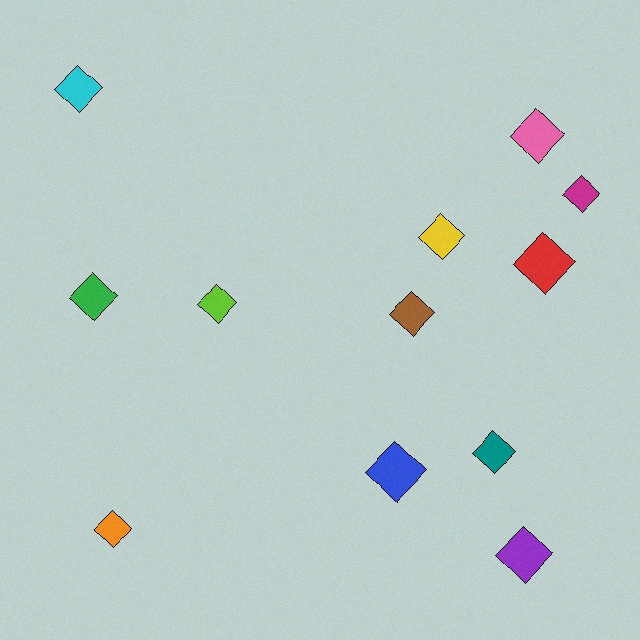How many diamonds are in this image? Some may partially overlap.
There are 12 diamonds.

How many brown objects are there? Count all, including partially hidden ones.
There is 1 brown object.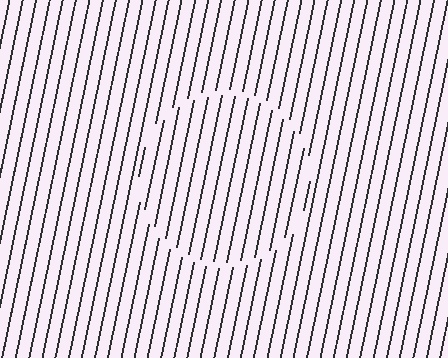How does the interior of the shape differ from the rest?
The interior of the shape contains the same grating, shifted by half a period — the contour is defined by the phase discontinuity where line-ends from the inner and outer gratings abut.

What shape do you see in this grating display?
An illusory circle. The interior of the shape contains the same grating, shifted by half a period — the contour is defined by the phase discontinuity where line-ends from the inner and outer gratings abut.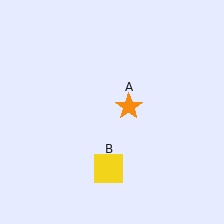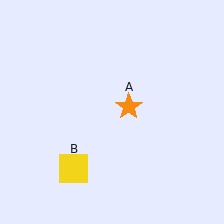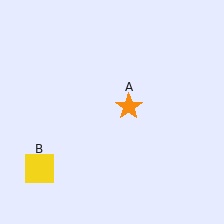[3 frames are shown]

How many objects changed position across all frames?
1 object changed position: yellow square (object B).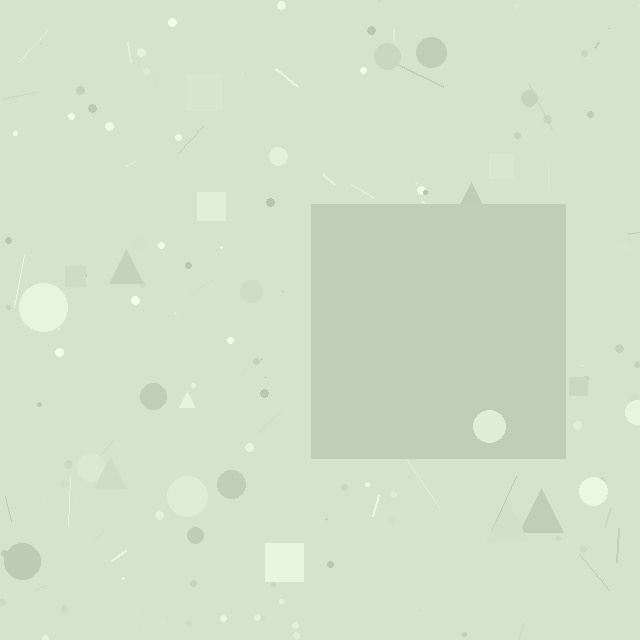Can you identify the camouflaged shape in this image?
The camouflaged shape is a square.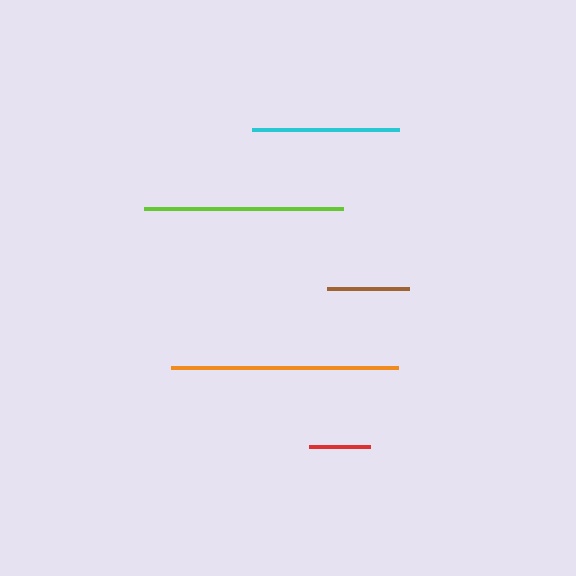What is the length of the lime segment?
The lime segment is approximately 199 pixels long.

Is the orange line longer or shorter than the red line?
The orange line is longer than the red line.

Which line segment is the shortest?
The red line is the shortest at approximately 61 pixels.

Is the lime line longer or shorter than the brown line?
The lime line is longer than the brown line.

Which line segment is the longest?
The orange line is the longest at approximately 228 pixels.